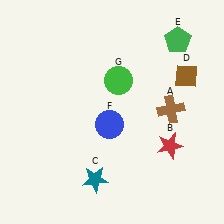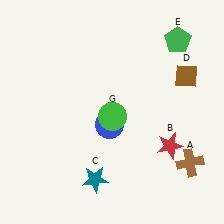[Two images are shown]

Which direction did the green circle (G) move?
The green circle (G) moved down.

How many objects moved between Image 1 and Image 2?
2 objects moved between the two images.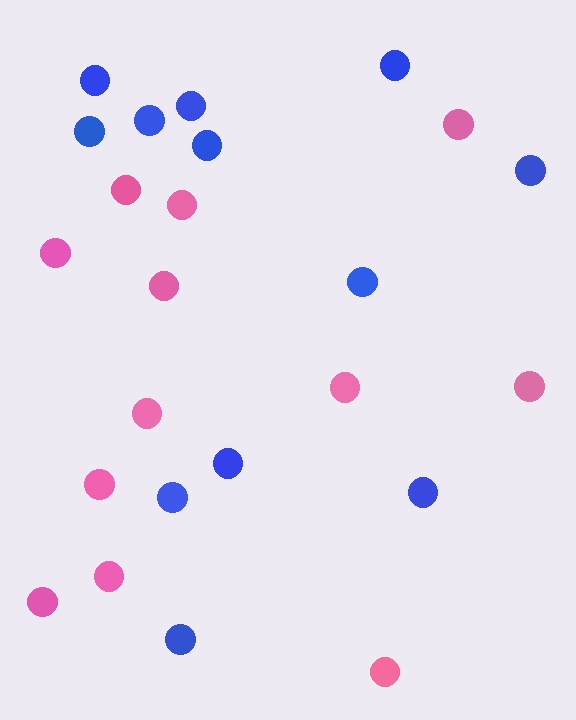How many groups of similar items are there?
There are 2 groups: one group of pink circles (12) and one group of blue circles (12).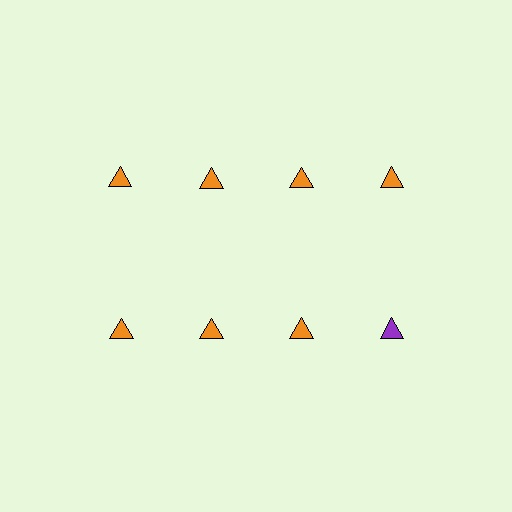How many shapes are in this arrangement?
There are 8 shapes arranged in a grid pattern.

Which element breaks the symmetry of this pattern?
The purple triangle in the second row, second from right column breaks the symmetry. All other shapes are orange triangles.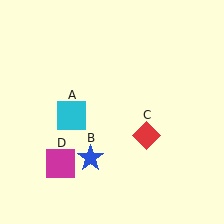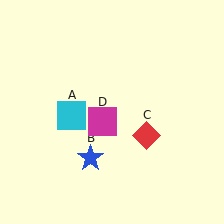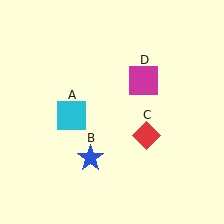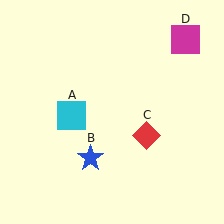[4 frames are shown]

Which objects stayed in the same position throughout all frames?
Cyan square (object A) and blue star (object B) and red diamond (object C) remained stationary.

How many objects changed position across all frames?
1 object changed position: magenta square (object D).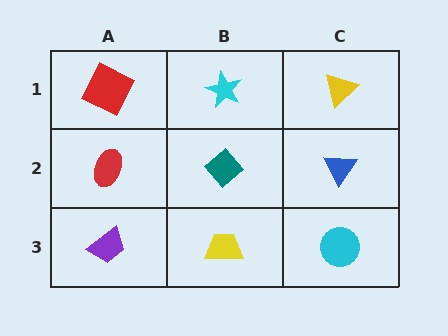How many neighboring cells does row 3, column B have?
3.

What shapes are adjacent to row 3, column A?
A red ellipse (row 2, column A), a yellow trapezoid (row 3, column B).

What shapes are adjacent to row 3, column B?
A teal diamond (row 2, column B), a purple trapezoid (row 3, column A), a cyan circle (row 3, column C).